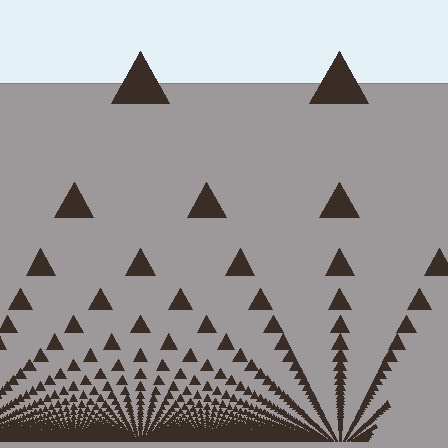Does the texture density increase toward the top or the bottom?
Density increases toward the bottom.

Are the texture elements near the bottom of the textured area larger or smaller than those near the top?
Smaller. The gradient is inverted — elements near the bottom are smaller and denser.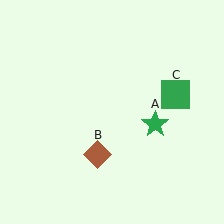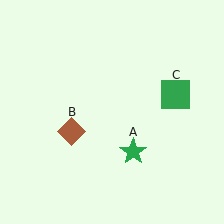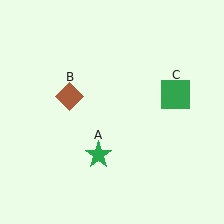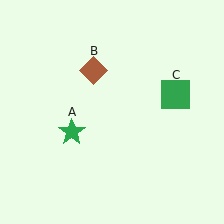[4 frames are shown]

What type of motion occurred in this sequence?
The green star (object A), brown diamond (object B) rotated clockwise around the center of the scene.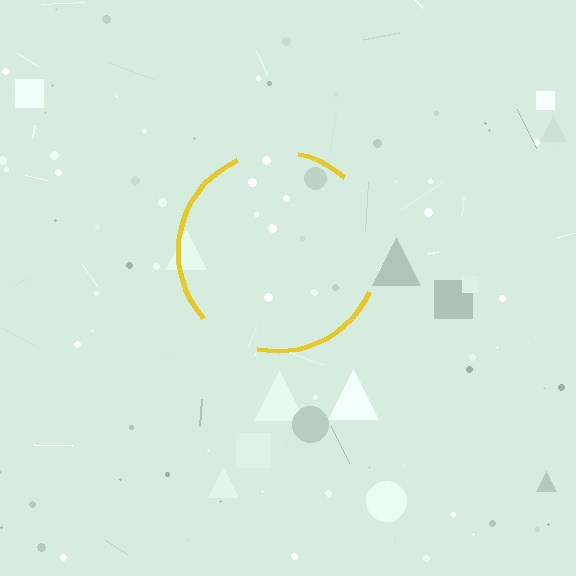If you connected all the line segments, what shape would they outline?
They would outline a circle.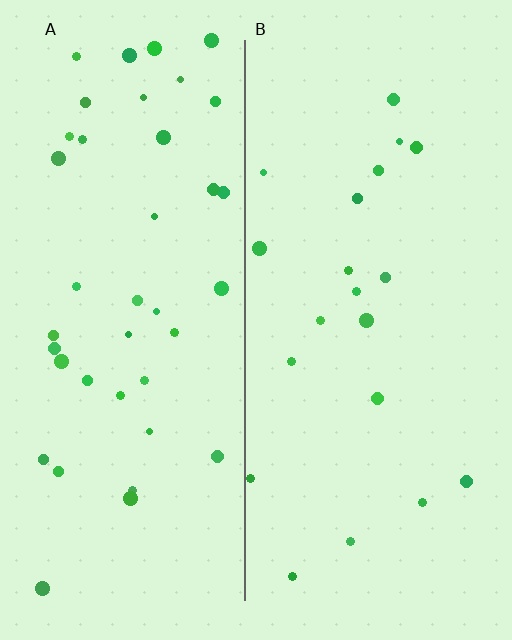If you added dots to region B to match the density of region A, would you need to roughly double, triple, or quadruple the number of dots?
Approximately double.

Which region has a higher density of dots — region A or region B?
A (the left).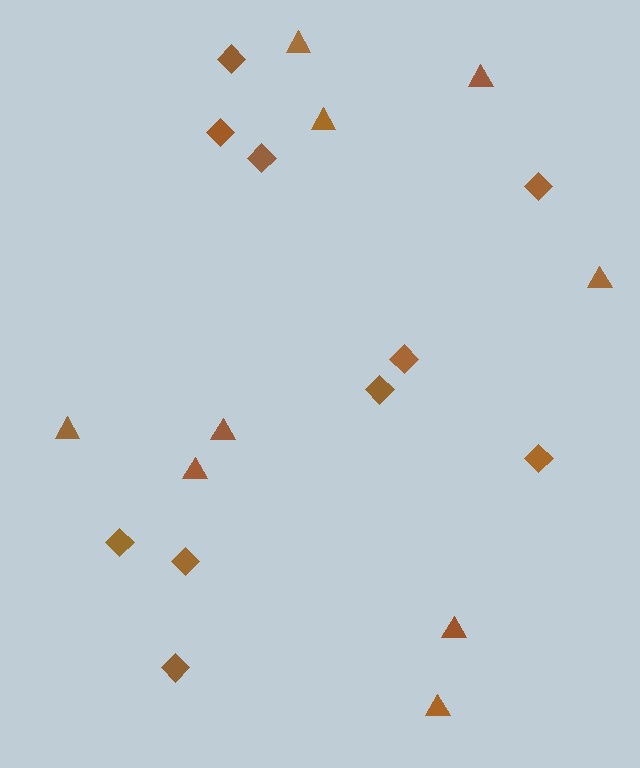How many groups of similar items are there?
There are 2 groups: one group of diamonds (10) and one group of triangles (9).